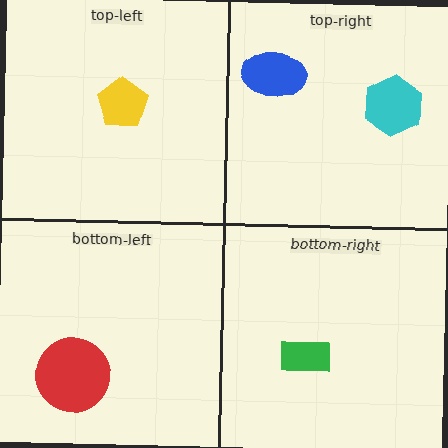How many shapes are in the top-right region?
2.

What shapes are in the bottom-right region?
The green rectangle.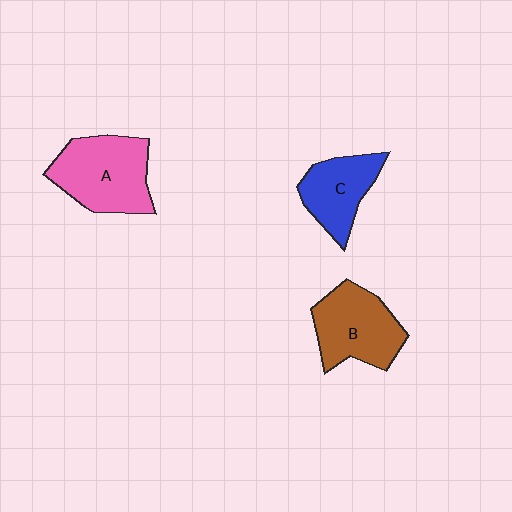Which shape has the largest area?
Shape A (pink).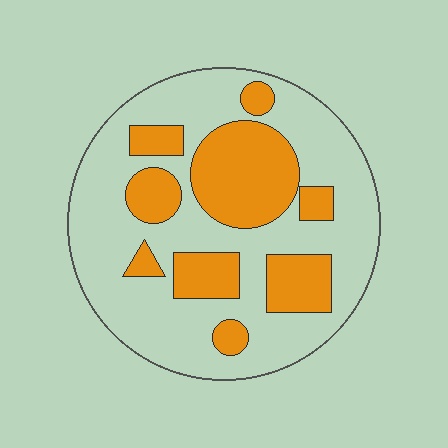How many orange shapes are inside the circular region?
9.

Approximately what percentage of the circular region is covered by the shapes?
Approximately 30%.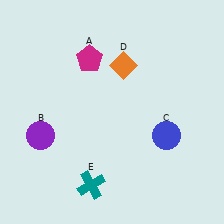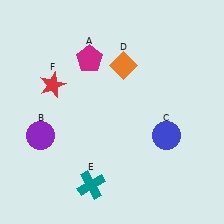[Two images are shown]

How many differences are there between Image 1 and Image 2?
There is 1 difference between the two images.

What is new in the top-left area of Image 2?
A red star (F) was added in the top-left area of Image 2.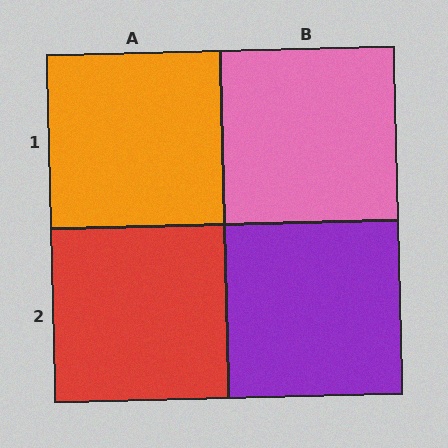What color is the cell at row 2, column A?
Red.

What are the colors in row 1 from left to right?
Orange, pink.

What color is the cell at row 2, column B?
Purple.